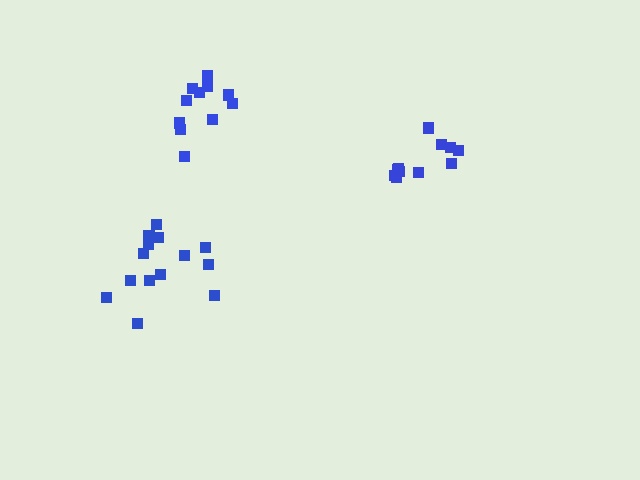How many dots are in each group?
Group 1: 14 dots, Group 2: 11 dots, Group 3: 12 dots (37 total).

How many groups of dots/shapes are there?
There are 3 groups.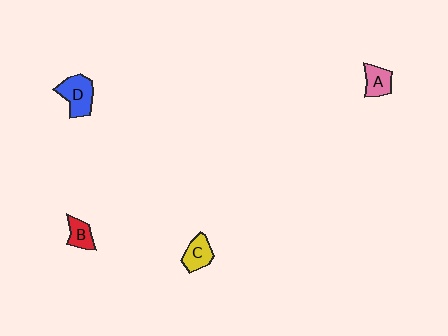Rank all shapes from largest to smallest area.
From largest to smallest: D (blue), C (yellow), A (pink), B (red).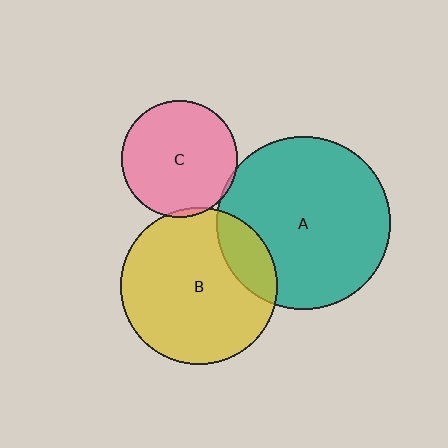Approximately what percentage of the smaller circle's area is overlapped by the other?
Approximately 5%.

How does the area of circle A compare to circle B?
Approximately 1.2 times.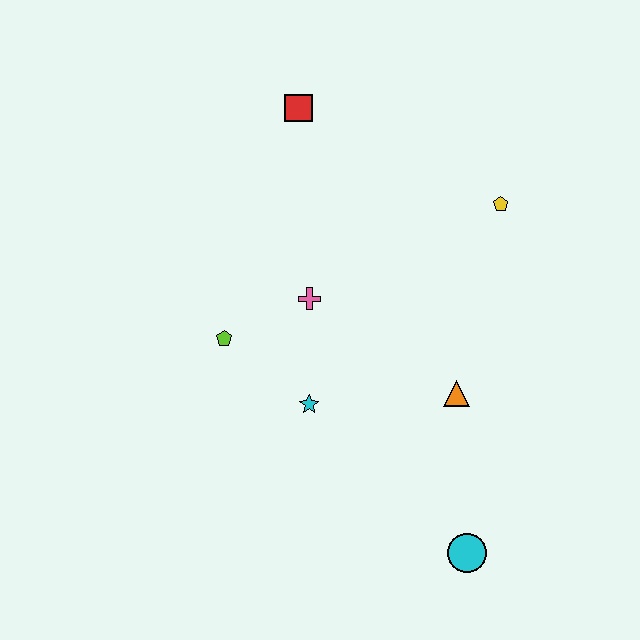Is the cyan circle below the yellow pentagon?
Yes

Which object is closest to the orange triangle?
The cyan star is closest to the orange triangle.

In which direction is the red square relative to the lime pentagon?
The red square is above the lime pentagon.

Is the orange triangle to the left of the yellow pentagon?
Yes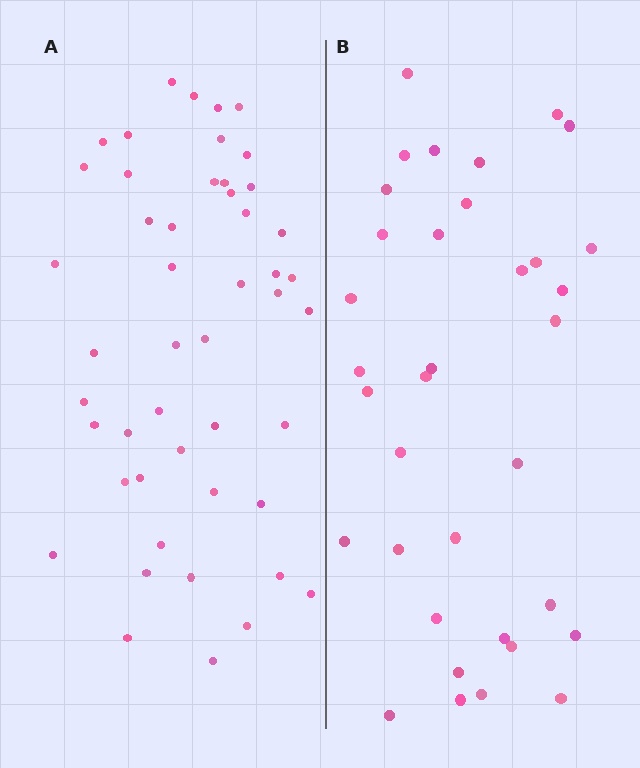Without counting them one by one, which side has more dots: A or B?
Region A (the left region) has more dots.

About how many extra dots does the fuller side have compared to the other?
Region A has approximately 15 more dots than region B.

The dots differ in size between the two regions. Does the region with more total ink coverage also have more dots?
No. Region B has more total ink coverage because its dots are larger, but region A actually contains more individual dots. Total area can be misleading — the number of items is what matters here.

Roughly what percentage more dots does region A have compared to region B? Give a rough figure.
About 35% more.